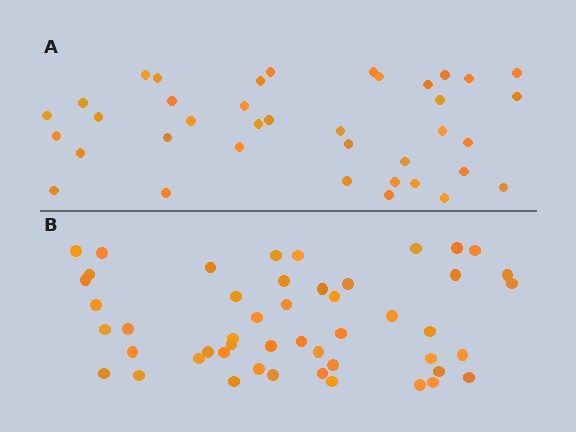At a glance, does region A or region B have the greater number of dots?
Region B (the bottom region) has more dots.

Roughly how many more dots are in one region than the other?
Region B has roughly 12 or so more dots than region A.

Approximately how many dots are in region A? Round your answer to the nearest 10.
About 40 dots. (The exact count is 38, which rounds to 40.)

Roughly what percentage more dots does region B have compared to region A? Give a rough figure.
About 30% more.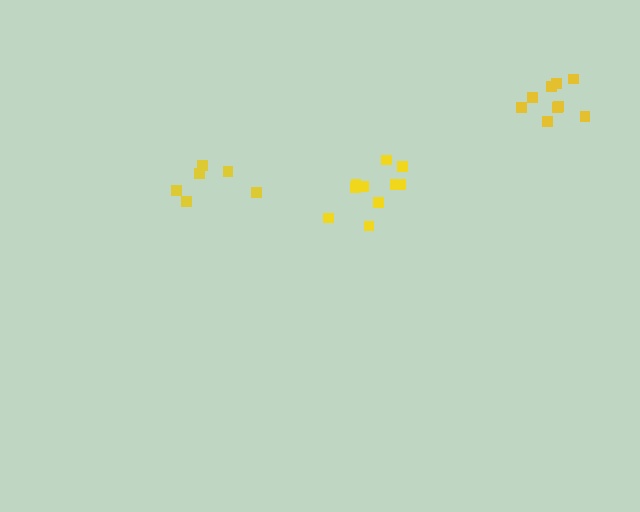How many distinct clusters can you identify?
There are 3 distinct clusters.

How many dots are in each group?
Group 1: 6 dots, Group 2: 10 dots, Group 3: 9 dots (25 total).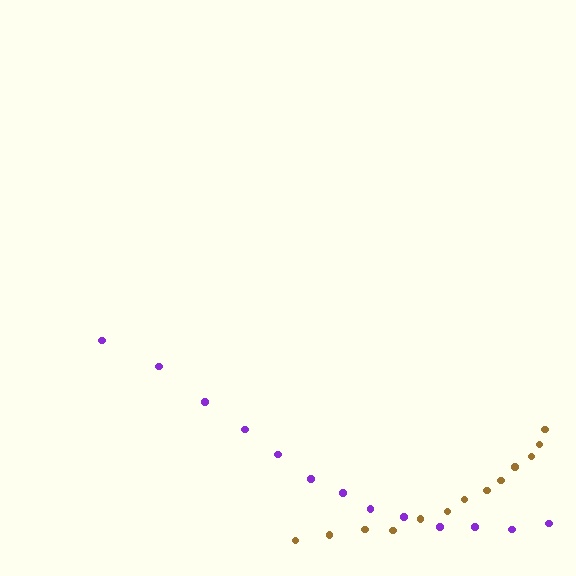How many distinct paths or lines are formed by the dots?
There are 2 distinct paths.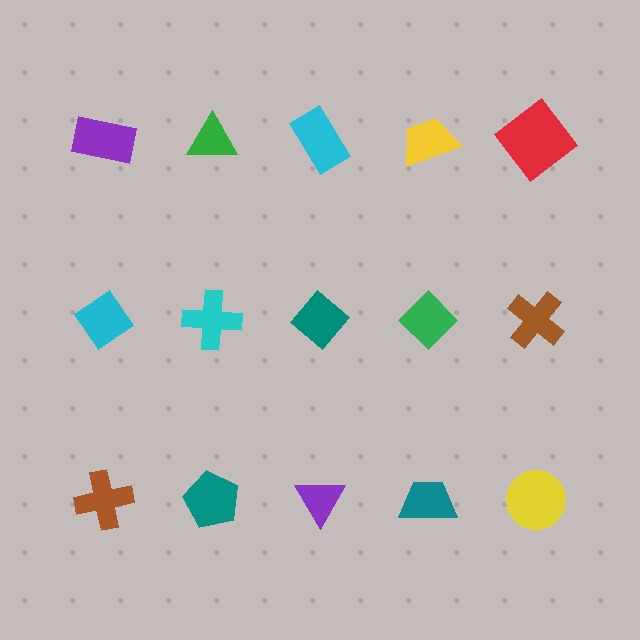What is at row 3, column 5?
A yellow circle.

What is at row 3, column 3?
A purple triangle.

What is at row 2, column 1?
A cyan diamond.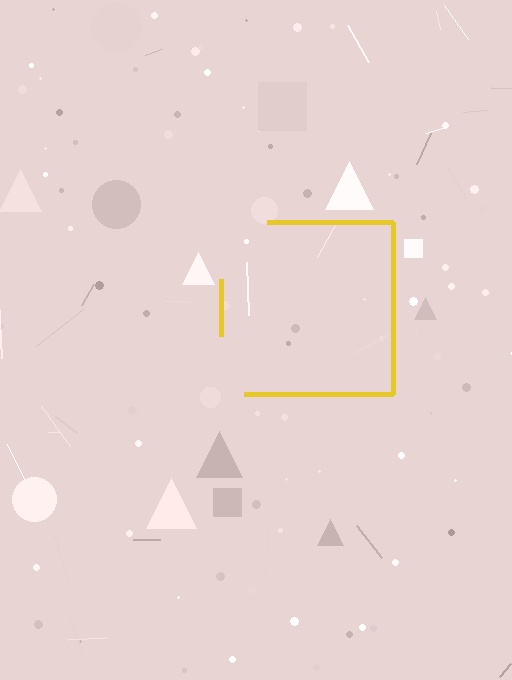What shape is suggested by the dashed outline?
The dashed outline suggests a square.